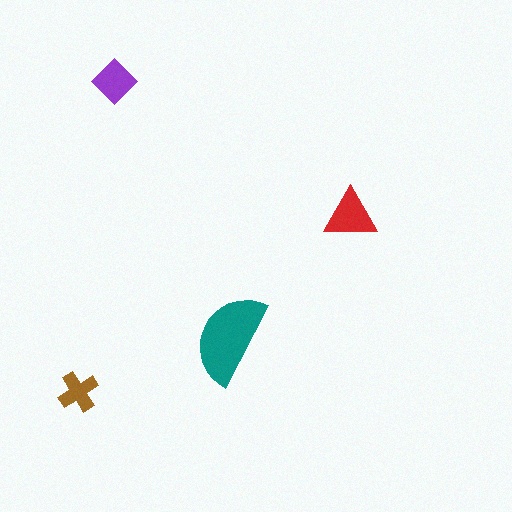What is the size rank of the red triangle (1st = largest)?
2nd.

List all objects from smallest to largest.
The brown cross, the purple diamond, the red triangle, the teal semicircle.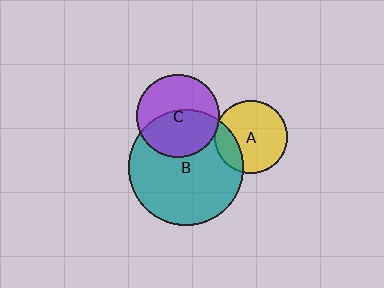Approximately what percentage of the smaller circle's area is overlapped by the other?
Approximately 20%.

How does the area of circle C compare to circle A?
Approximately 1.3 times.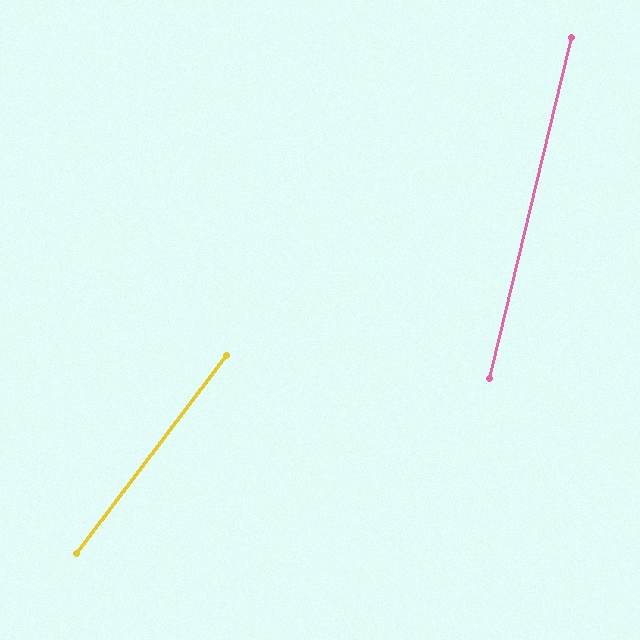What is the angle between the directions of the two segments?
Approximately 24 degrees.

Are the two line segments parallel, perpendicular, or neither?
Neither parallel nor perpendicular — they differ by about 24°.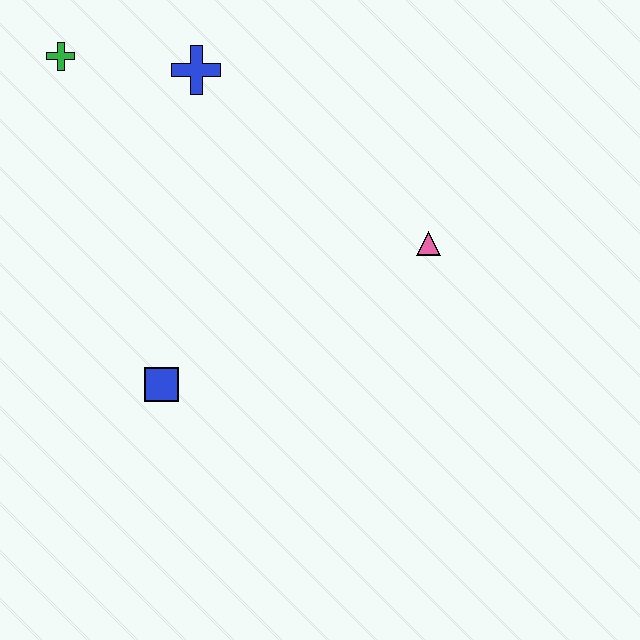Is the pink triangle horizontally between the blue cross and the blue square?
No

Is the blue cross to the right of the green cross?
Yes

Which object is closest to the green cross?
The blue cross is closest to the green cross.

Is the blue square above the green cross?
No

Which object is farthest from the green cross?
The pink triangle is farthest from the green cross.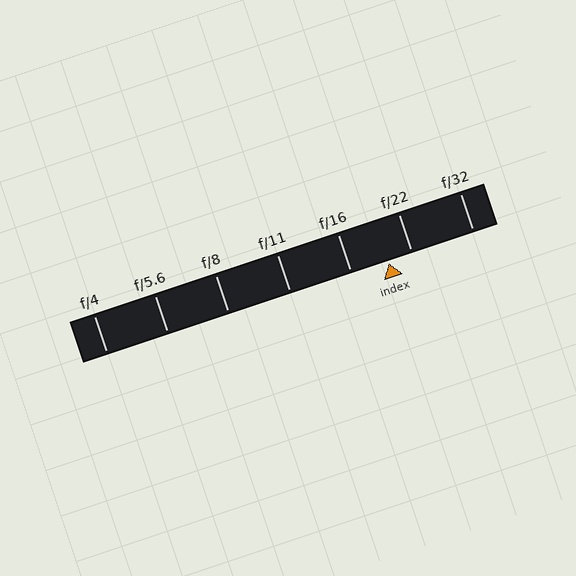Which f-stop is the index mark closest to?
The index mark is closest to f/22.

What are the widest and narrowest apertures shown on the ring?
The widest aperture shown is f/4 and the narrowest is f/32.